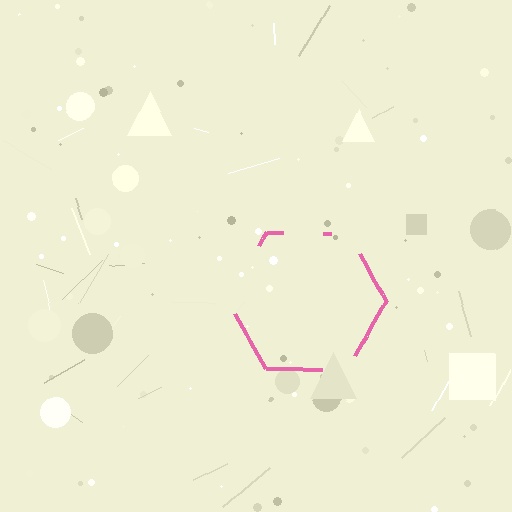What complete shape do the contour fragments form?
The contour fragments form a hexagon.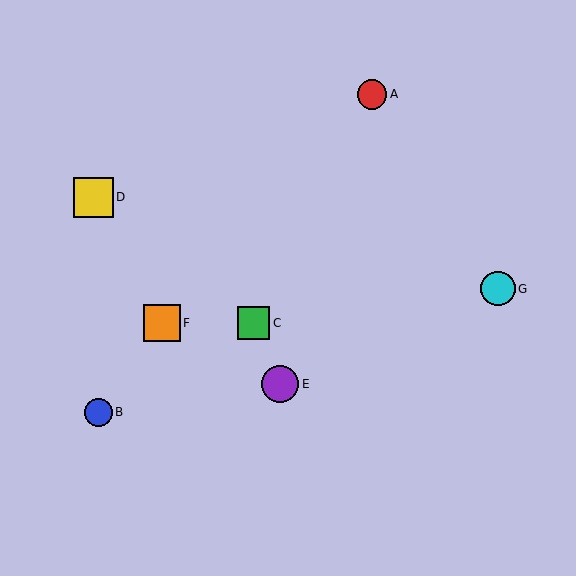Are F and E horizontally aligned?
No, F is at y≈323 and E is at y≈384.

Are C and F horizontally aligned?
Yes, both are at y≈323.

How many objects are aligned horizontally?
2 objects (C, F) are aligned horizontally.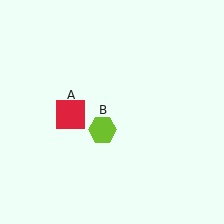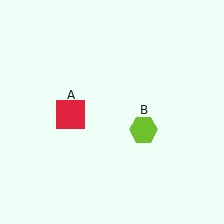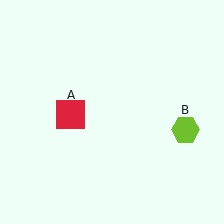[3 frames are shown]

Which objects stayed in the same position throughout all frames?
Red square (object A) remained stationary.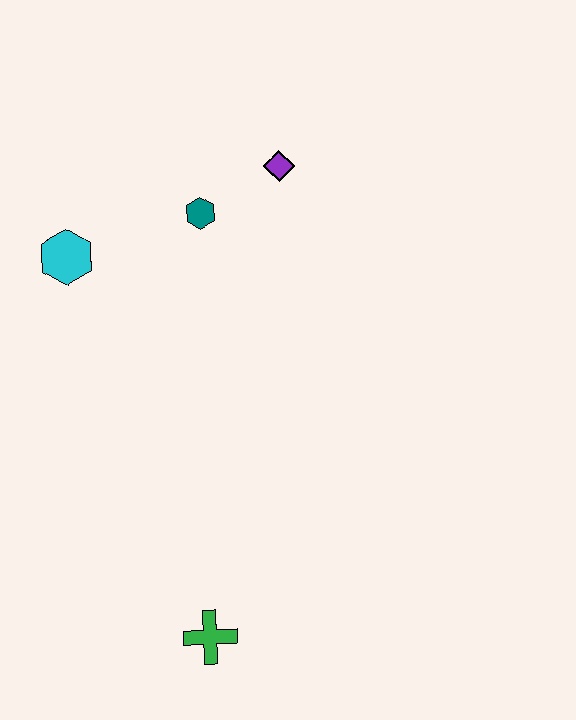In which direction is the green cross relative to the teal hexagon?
The green cross is below the teal hexagon.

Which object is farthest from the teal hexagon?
The green cross is farthest from the teal hexagon.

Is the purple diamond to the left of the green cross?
No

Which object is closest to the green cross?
The cyan hexagon is closest to the green cross.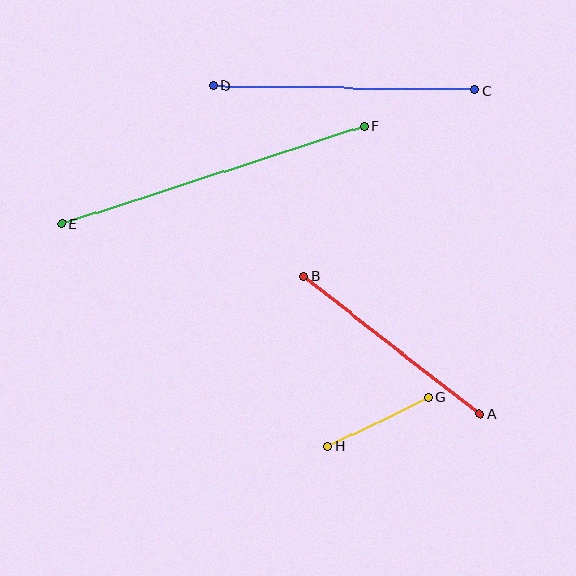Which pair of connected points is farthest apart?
Points E and F are farthest apart.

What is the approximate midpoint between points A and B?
The midpoint is at approximately (392, 345) pixels.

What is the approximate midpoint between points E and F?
The midpoint is at approximately (213, 175) pixels.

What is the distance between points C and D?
The distance is approximately 262 pixels.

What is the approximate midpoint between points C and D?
The midpoint is at approximately (343, 88) pixels.